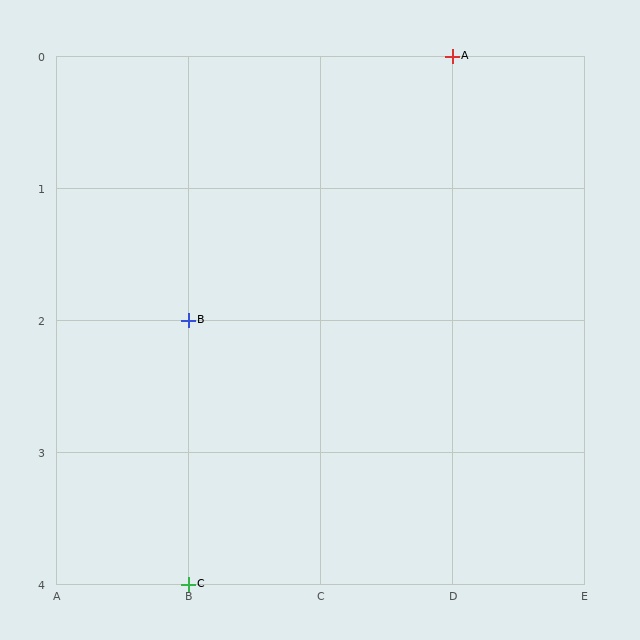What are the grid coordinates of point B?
Point B is at grid coordinates (B, 2).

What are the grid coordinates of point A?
Point A is at grid coordinates (D, 0).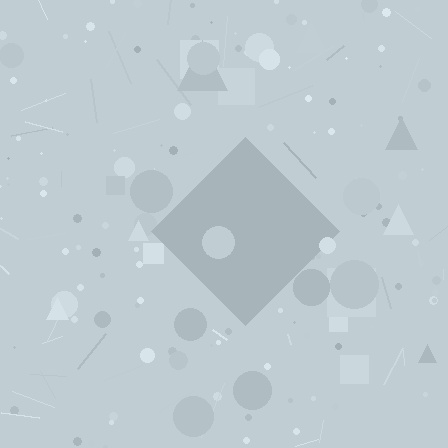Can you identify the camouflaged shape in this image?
The camouflaged shape is a diamond.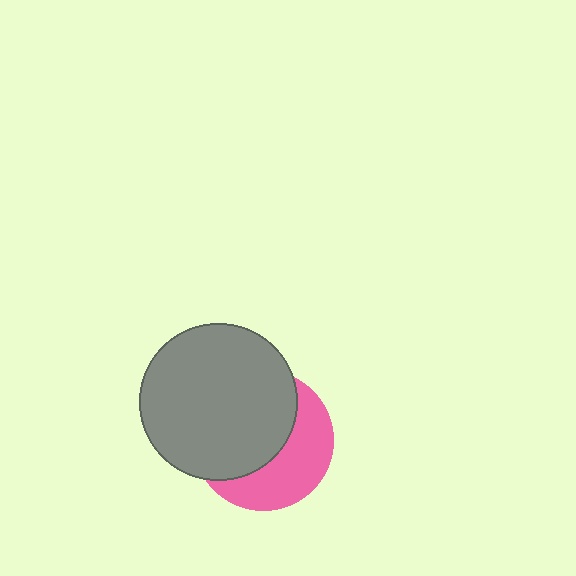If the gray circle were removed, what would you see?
You would see the complete pink circle.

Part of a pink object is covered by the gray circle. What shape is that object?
It is a circle.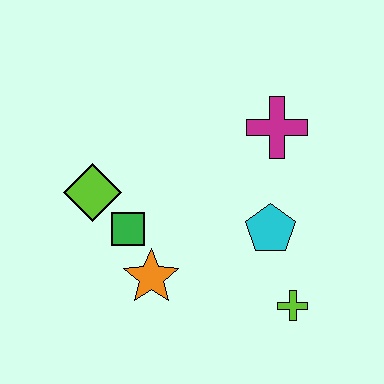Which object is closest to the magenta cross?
The cyan pentagon is closest to the magenta cross.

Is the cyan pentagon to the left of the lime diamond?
No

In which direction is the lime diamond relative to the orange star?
The lime diamond is above the orange star.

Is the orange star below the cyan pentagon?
Yes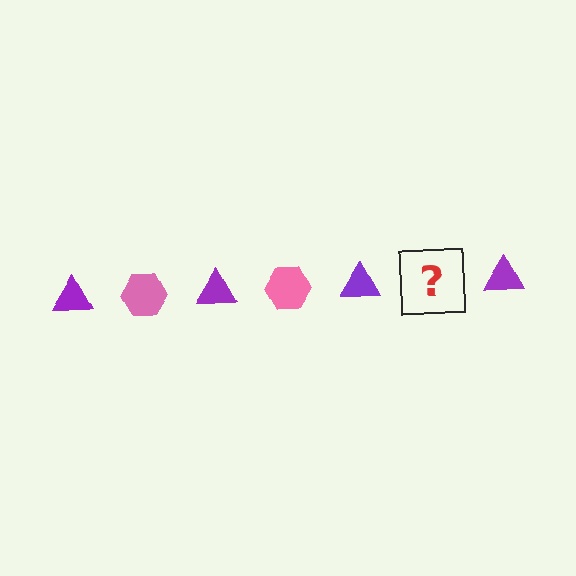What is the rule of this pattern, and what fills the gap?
The rule is that the pattern alternates between purple triangle and pink hexagon. The gap should be filled with a pink hexagon.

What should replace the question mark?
The question mark should be replaced with a pink hexagon.